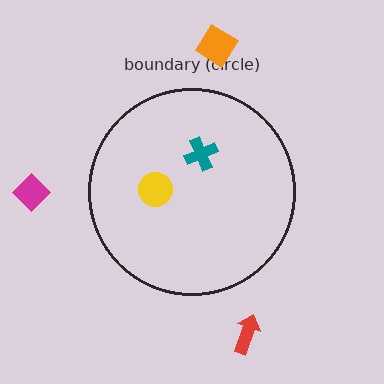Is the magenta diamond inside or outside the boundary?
Outside.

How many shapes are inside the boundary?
2 inside, 3 outside.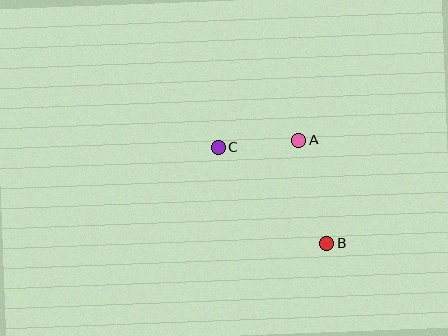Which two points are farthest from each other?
Points B and C are farthest from each other.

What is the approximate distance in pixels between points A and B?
The distance between A and B is approximately 107 pixels.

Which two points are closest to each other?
Points A and C are closest to each other.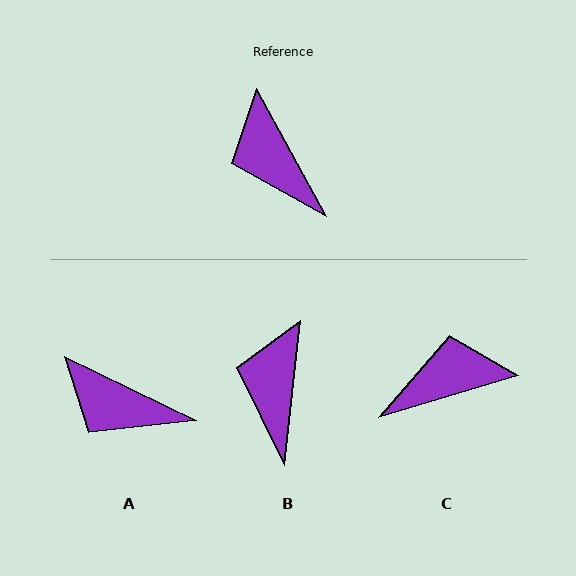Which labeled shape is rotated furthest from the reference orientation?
C, about 102 degrees away.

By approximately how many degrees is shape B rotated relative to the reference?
Approximately 35 degrees clockwise.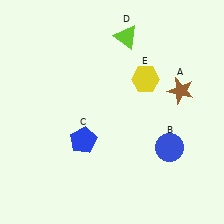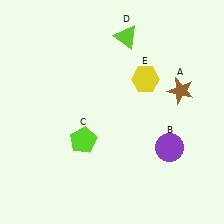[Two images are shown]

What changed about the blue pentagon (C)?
In Image 1, C is blue. In Image 2, it changed to lime.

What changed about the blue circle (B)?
In Image 1, B is blue. In Image 2, it changed to purple.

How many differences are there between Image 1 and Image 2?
There are 2 differences between the two images.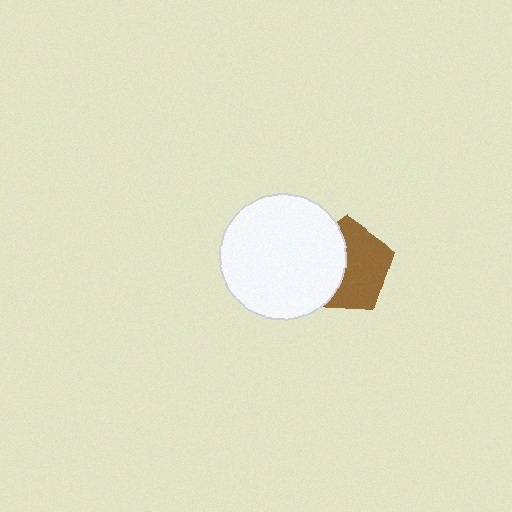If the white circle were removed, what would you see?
You would see the complete brown pentagon.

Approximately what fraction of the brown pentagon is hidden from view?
Roughly 44% of the brown pentagon is hidden behind the white circle.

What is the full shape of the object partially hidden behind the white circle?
The partially hidden object is a brown pentagon.